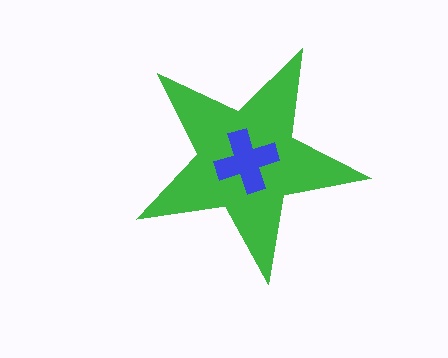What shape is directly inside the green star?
The blue cross.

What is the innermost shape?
The blue cross.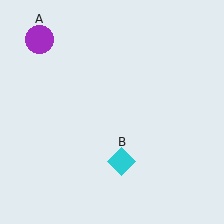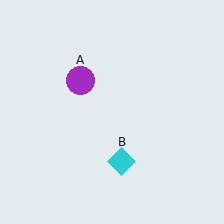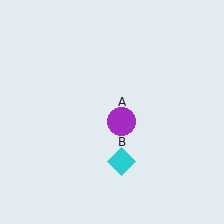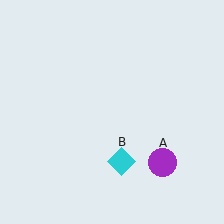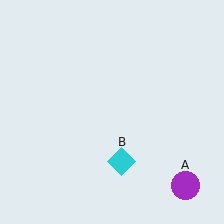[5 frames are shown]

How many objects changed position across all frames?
1 object changed position: purple circle (object A).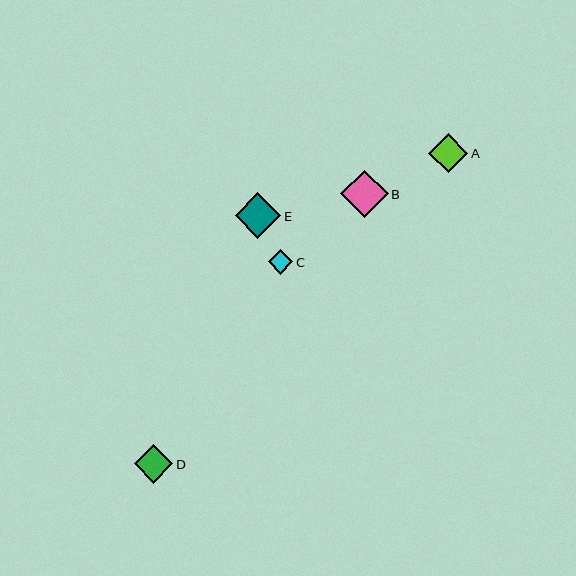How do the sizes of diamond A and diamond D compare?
Diamond A and diamond D are approximately the same size.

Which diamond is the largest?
Diamond B is the largest with a size of approximately 48 pixels.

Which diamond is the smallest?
Diamond C is the smallest with a size of approximately 25 pixels.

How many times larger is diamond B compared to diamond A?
Diamond B is approximately 1.2 times the size of diamond A.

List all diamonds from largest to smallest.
From largest to smallest: B, E, A, D, C.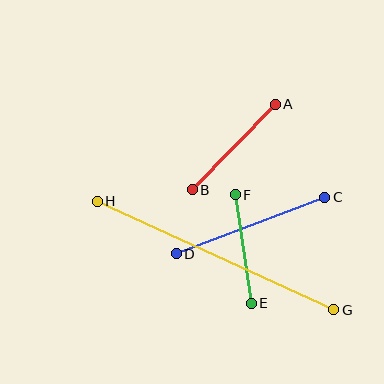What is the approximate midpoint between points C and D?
The midpoint is at approximately (250, 226) pixels.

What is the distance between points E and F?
The distance is approximately 110 pixels.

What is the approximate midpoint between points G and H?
The midpoint is at approximately (216, 255) pixels.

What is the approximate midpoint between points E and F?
The midpoint is at approximately (243, 249) pixels.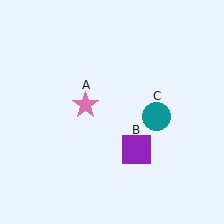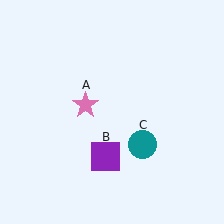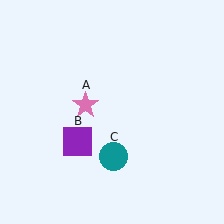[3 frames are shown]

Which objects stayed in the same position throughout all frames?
Pink star (object A) remained stationary.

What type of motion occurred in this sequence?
The purple square (object B), teal circle (object C) rotated clockwise around the center of the scene.